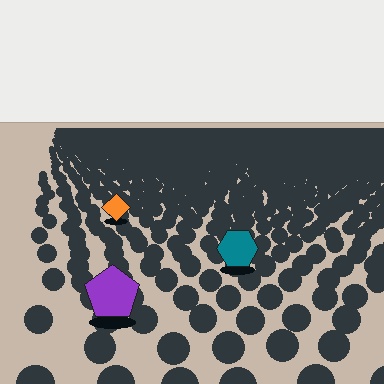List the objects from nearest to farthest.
From nearest to farthest: the purple pentagon, the teal hexagon, the orange diamond.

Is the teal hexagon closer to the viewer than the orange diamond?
Yes. The teal hexagon is closer — you can tell from the texture gradient: the ground texture is coarser near it.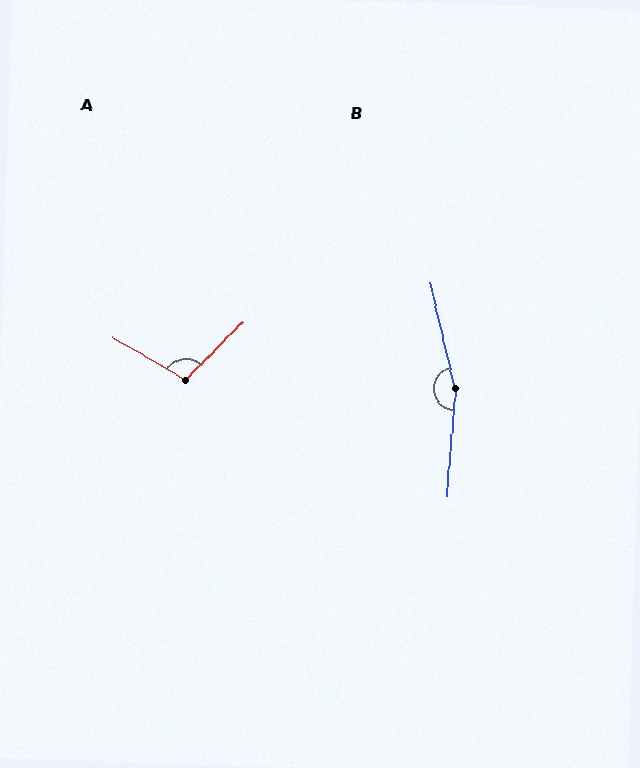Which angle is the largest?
B, at approximately 162 degrees.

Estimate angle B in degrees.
Approximately 162 degrees.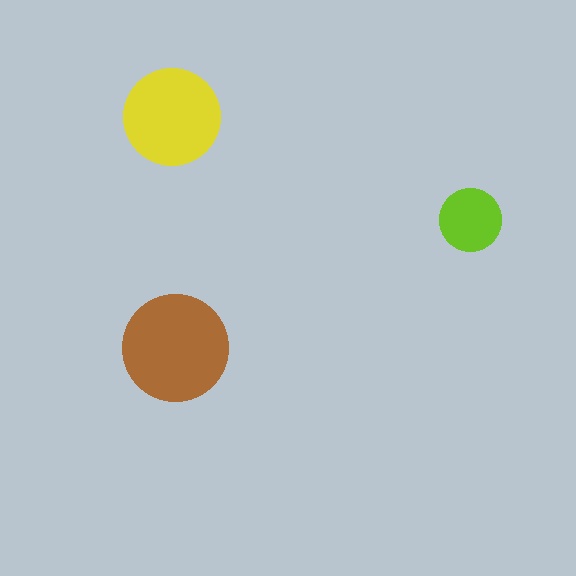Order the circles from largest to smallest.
the brown one, the yellow one, the lime one.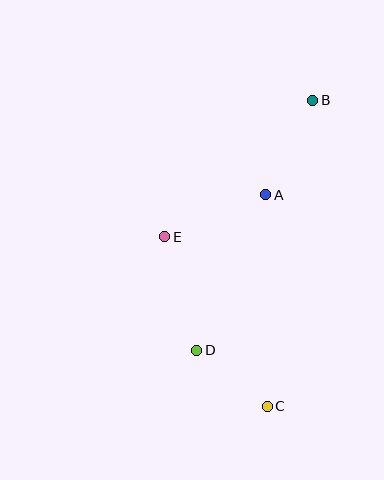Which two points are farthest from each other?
Points B and C are farthest from each other.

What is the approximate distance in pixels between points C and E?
The distance between C and E is approximately 198 pixels.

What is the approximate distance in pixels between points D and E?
The distance between D and E is approximately 118 pixels.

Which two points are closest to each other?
Points C and D are closest to each other.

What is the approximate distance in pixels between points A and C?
The distance between A and C is approximately 211 pixels.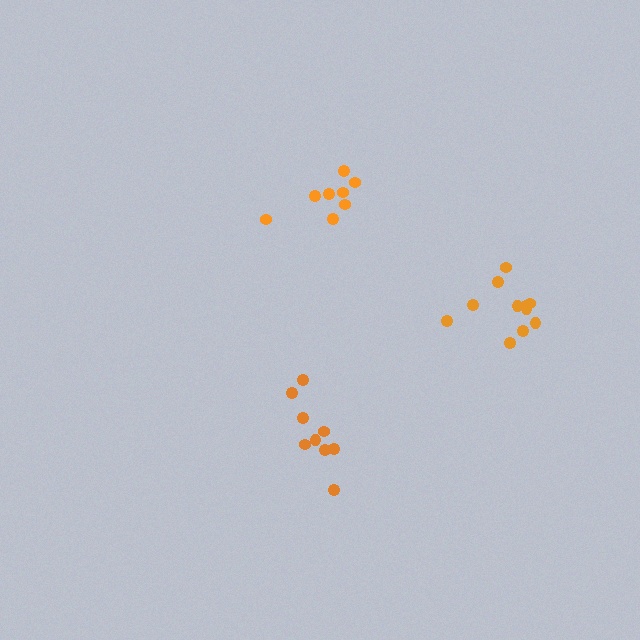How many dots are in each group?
Group 1: 8 dots, Group 2: 9 dots, Group 3: 11 dots (28 total).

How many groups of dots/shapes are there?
There are 3 groups.